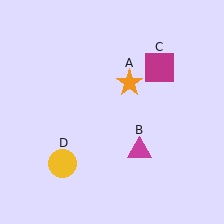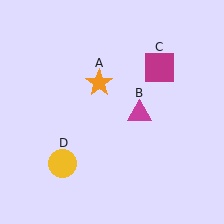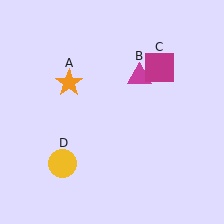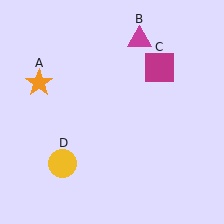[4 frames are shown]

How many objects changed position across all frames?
2 objects changed position: orange star (object A), magenta triangle (object B).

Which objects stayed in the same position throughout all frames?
Magenta square (object C) and yellow circle (object D) remained stationary.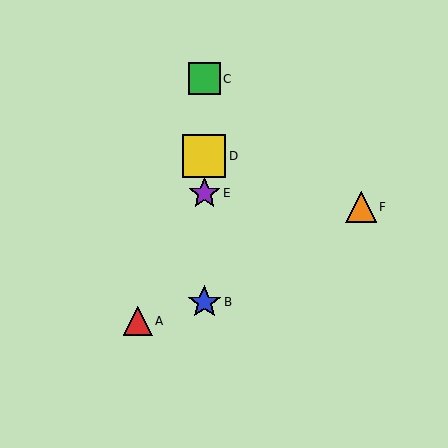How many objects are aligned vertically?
4 objects (B, C, D, E) are aligned vertically.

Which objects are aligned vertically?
Objects B, C, D, E are aligned vertically.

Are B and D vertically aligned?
Yes, both are at x≈204.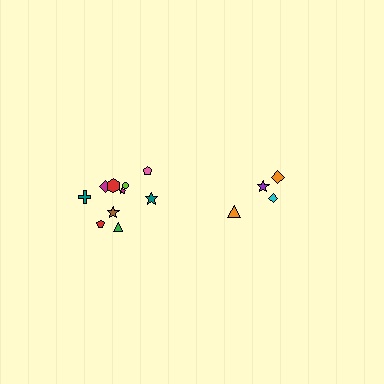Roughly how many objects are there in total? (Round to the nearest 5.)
Roughly 15 objects in total.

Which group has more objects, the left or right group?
The left group.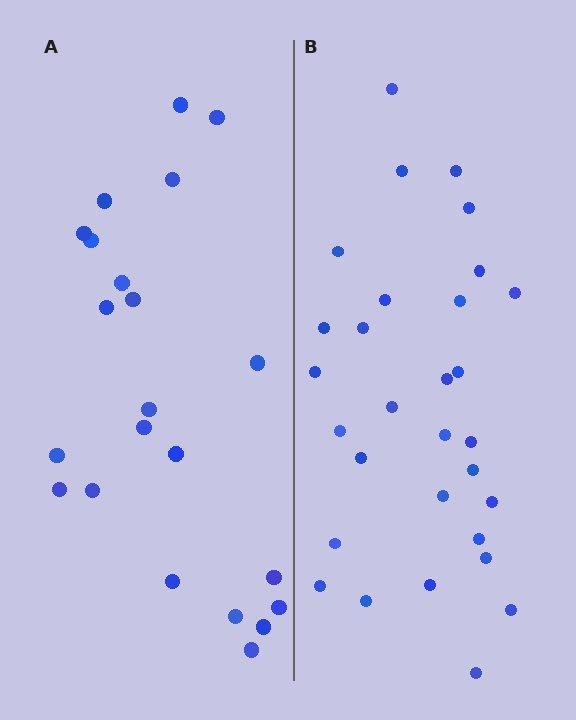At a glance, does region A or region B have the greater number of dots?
Region B (the right region) has more dots.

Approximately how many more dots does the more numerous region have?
Region B has roughly 8 or so more dots than region A.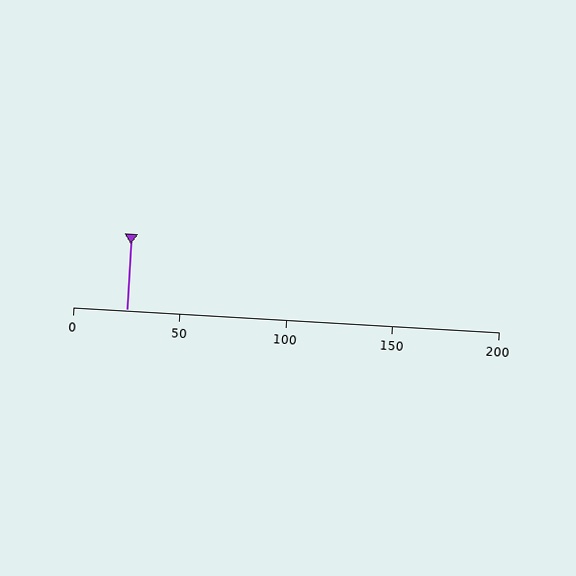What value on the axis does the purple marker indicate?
The marker indicates approximately 25.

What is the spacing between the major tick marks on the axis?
The major ticks are spaced 50 apart.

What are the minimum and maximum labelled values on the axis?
The axis runs from 0 to 200.